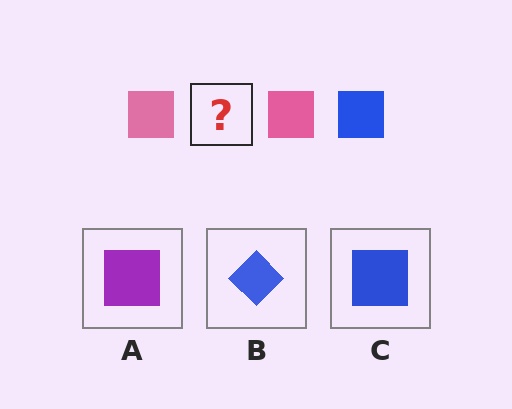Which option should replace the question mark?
Option C.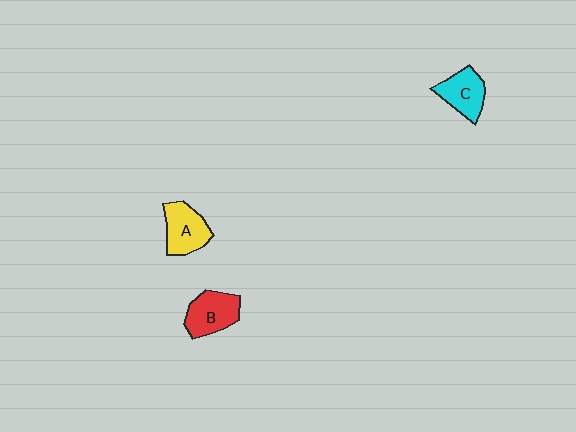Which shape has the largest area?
Shape B (red).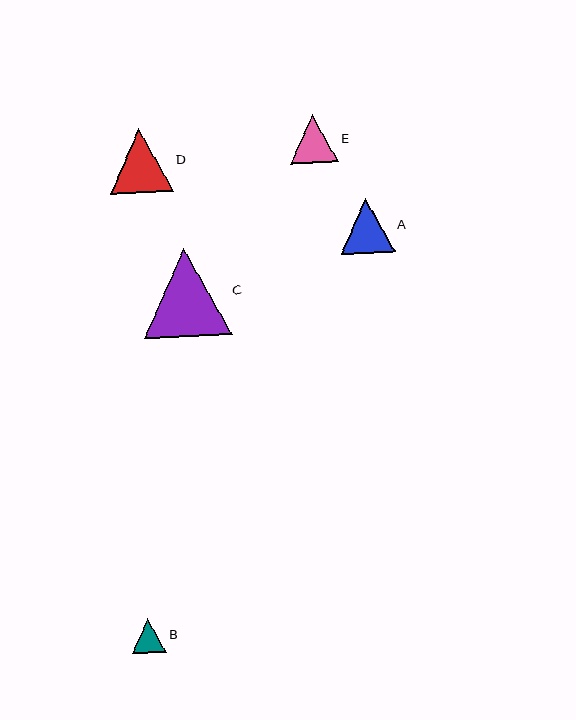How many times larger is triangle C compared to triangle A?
Triangle C is approximately 1.6 times the size of triangle A.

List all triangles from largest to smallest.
From largest to smallest: C, D, A, E, B.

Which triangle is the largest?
Triangle C is the largest with a size of approximately 87 pixels.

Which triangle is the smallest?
Triangle B is the smallest with a size of approximately 34 pixels.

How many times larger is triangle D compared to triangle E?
Triangle D is approximately 1.3 times the size of triangle E.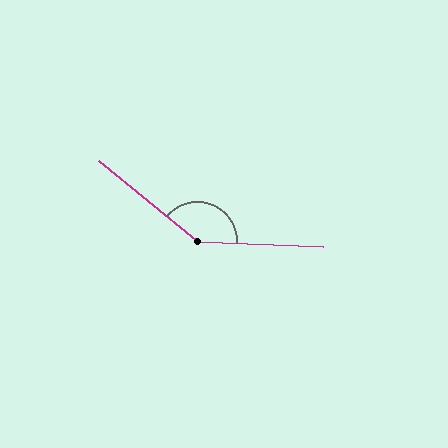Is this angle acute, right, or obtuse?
It is obtuse.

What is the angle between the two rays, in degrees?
Approximately 143 degrees.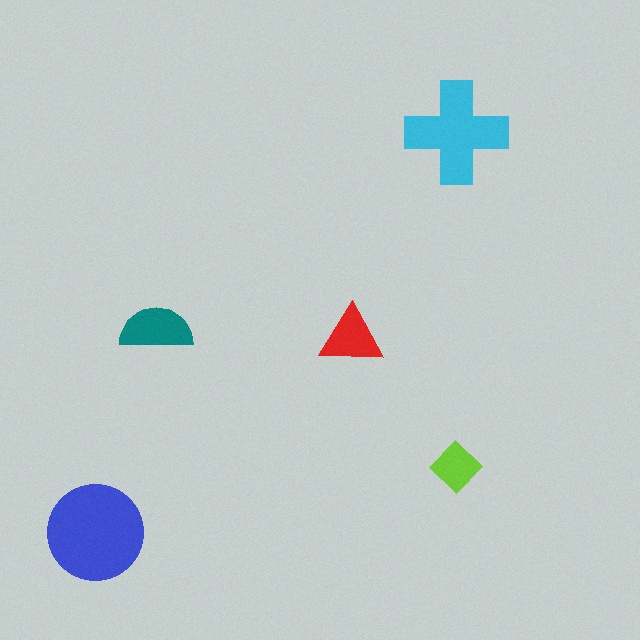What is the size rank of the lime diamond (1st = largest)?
5th.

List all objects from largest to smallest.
The blue circle, the cyan cross, the teal semicircle, the red triangle, the lime diamond.